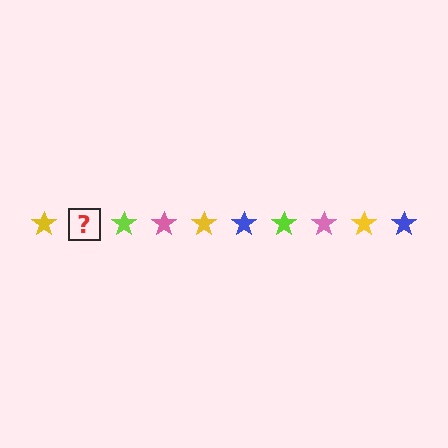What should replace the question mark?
The question mark should be replaced with a blue star.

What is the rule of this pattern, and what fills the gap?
The rule is that the pattern cycles through yellow, blue, lime, pink stars. The gap should be filled with a blue star.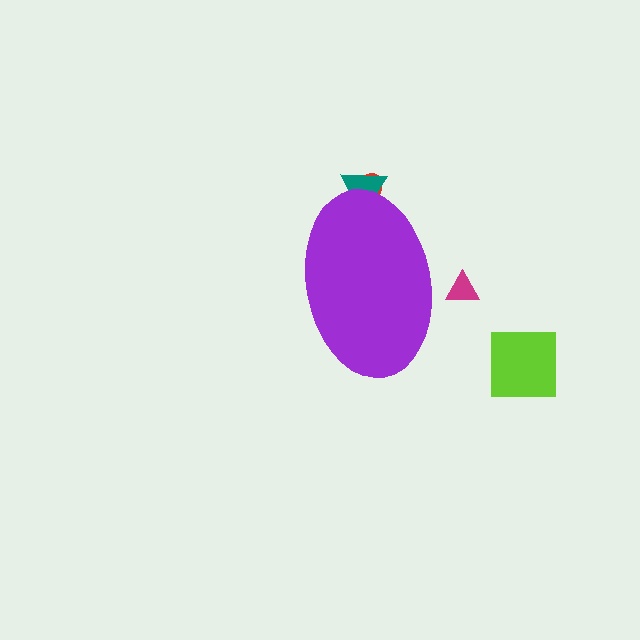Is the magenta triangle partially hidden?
Yes, the magenta triangle is partially hidden behind the purple ellipse.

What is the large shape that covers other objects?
A purple ellipse.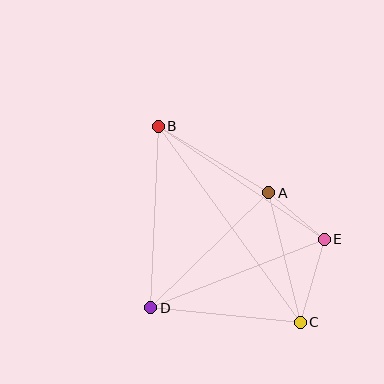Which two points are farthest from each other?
Points B and C are farthest from each other.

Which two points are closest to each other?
Points A and E are closest to each other.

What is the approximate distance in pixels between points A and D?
The distance between A and D is approximately 165 pixels.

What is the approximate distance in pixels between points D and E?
The distance between D and E is approximately 187 pixels.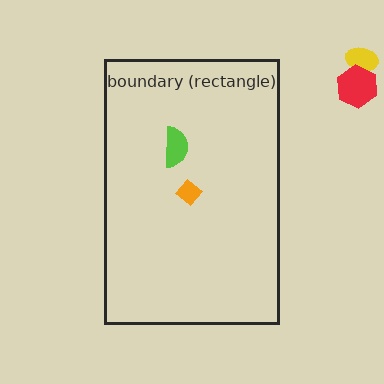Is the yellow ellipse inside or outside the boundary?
Outside.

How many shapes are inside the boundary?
2 inside, 2 outside.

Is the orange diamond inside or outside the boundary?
Inside.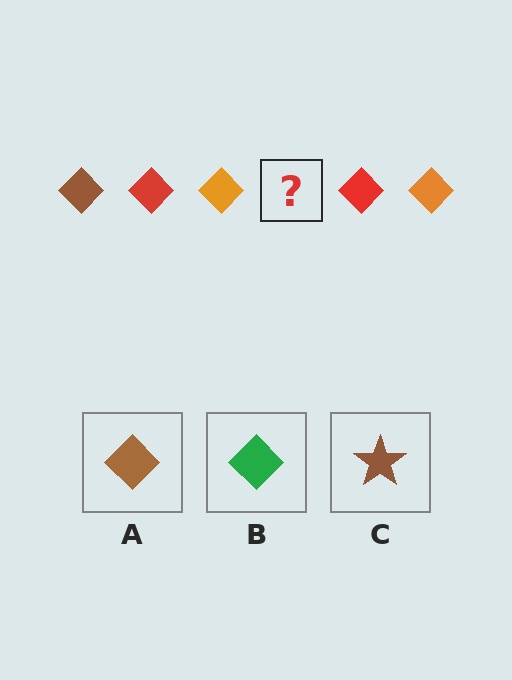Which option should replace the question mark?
Option A.